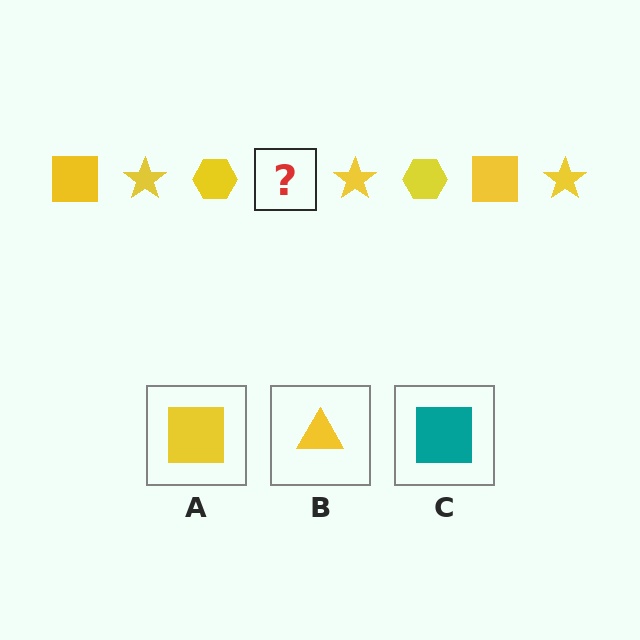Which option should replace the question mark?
Option A.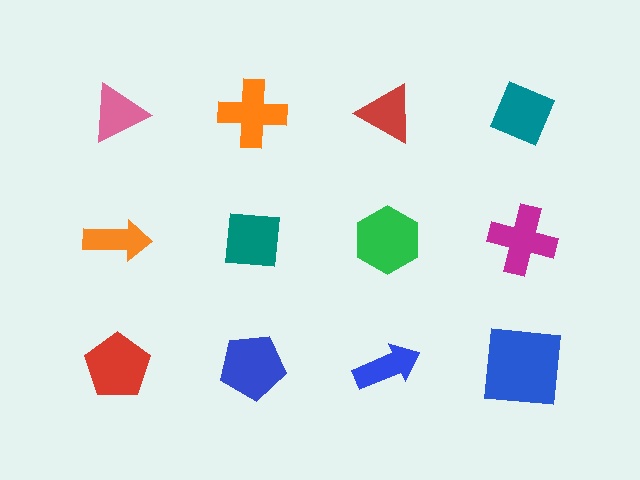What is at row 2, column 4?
A magenta cross.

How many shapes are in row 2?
4 shapes.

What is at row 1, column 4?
A teal diamond.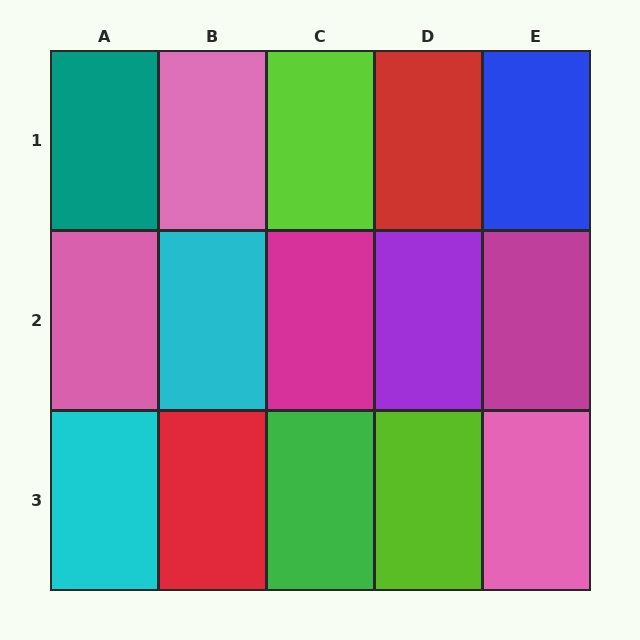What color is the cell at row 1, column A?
Teal.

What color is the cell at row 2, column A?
Pink.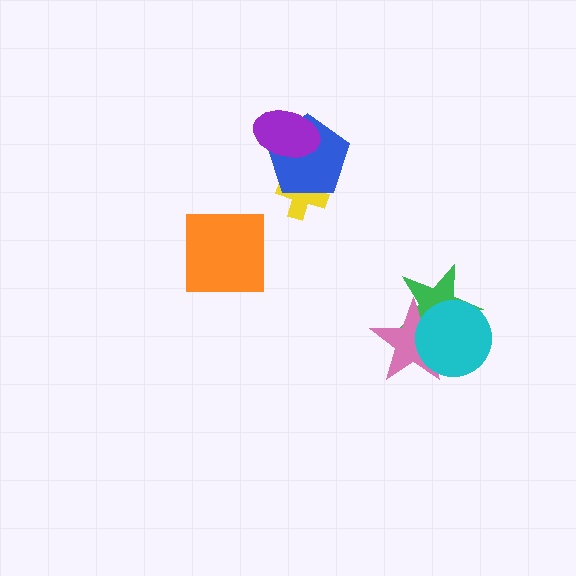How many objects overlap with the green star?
2 objects overlap with the green star.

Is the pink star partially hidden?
Yes, it is partially covered by another shape.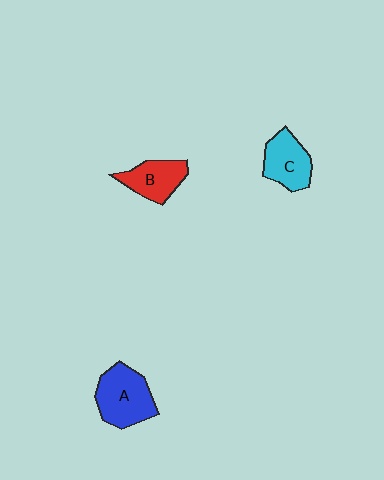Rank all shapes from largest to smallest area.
From largest to smallest: A (blue), C (cyan), B (red).